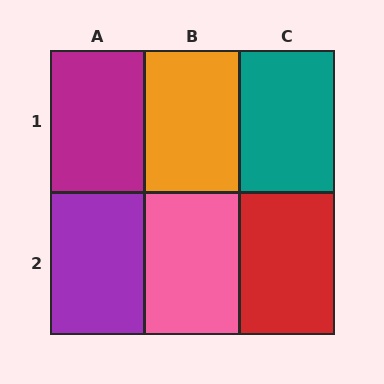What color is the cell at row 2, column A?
Purple.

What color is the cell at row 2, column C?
Red.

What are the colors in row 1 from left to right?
Magenta, orange, teal.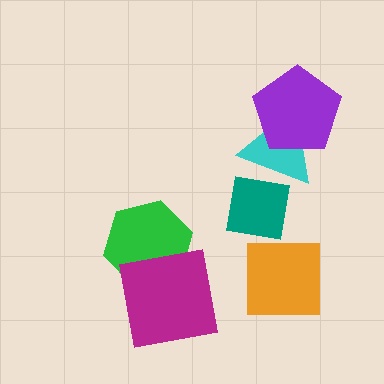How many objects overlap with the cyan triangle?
2 objects overlap with the cyan triangle.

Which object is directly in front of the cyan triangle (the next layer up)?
The purple pentagon is directly in front of the cyan triangle.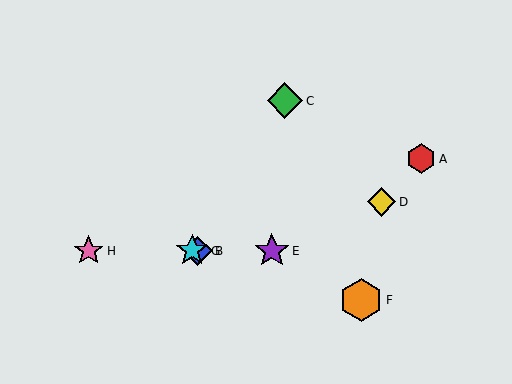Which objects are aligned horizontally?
Objects B, E, G, H are aligned horizontally.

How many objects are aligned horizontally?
4 objects (B, E, G, H) are aligned horizontally.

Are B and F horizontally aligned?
No, B is at y≈251 and F is at y≈300.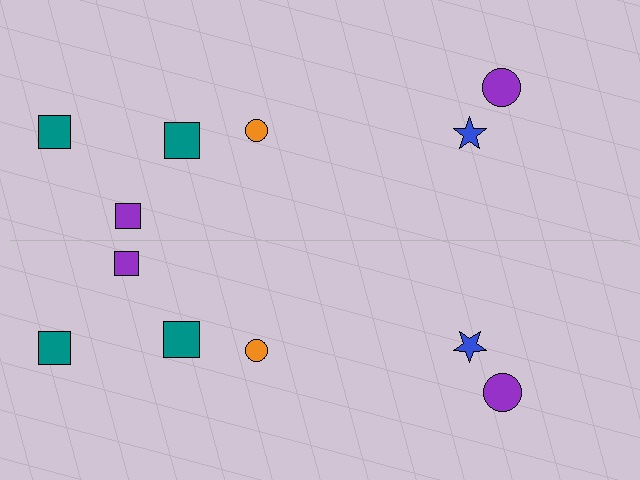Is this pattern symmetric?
Yes, this pattern has bilateral (reflection) symmetry.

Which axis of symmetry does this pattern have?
The pattern has a horizontal axis of symmetry running through the center of the image.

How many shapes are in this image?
There are 12 shapes in this image.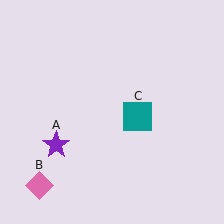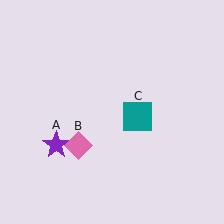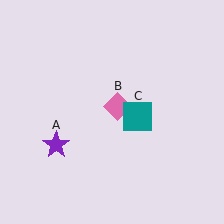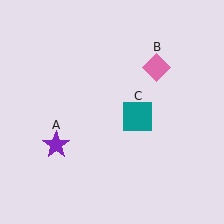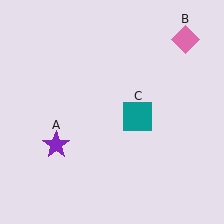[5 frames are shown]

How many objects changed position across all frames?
1 object changed position: pink diamond (object B).